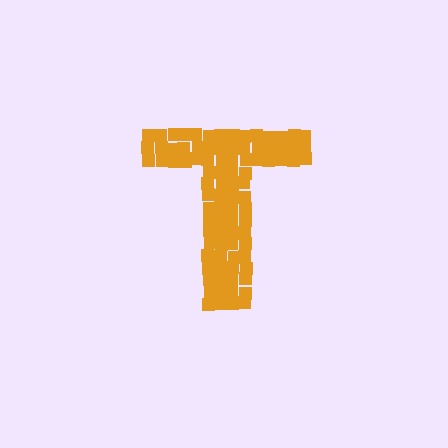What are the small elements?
The small elements are squares.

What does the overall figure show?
The overall figure shows the letter T.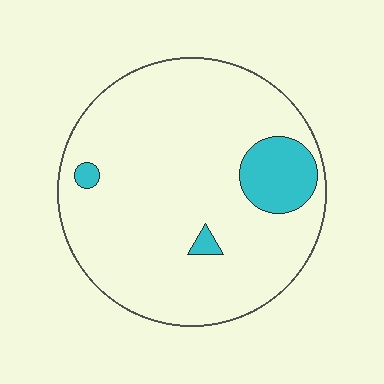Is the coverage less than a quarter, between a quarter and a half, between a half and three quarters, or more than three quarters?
Less than a quarter.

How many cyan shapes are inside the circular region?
3.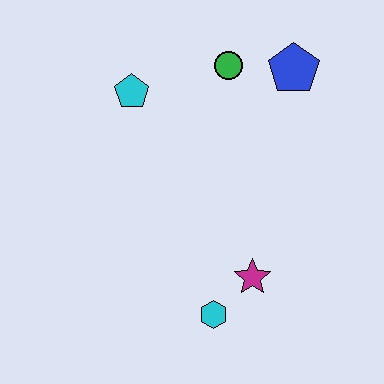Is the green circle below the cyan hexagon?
No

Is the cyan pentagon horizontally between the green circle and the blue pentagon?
No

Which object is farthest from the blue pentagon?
The cyan hexagon is farthest from the blue pentagon.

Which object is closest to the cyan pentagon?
The green circle is closest to the cyan pentagon.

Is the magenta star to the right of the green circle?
Yes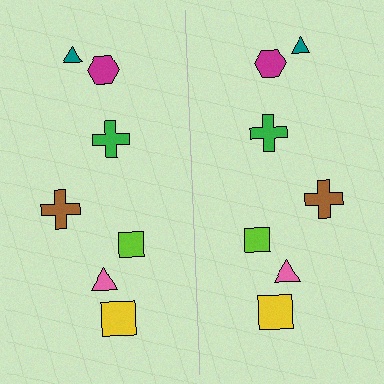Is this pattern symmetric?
Yes, this pattern has bilateral (reflection) symmetry.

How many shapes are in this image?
There are 14 shapes in this image.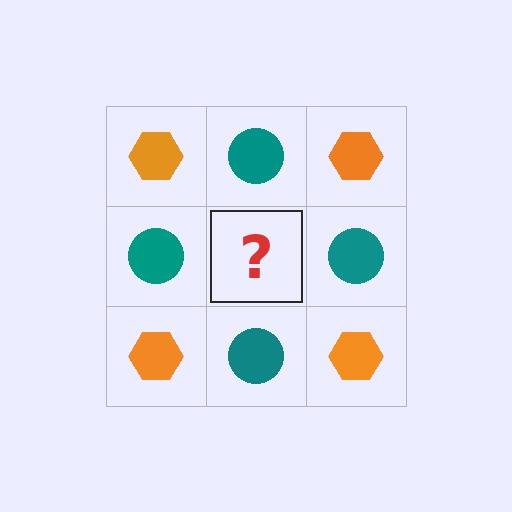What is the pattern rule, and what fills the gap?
The rule is that it alternates orange hexagon and teal circle in a checkerboard pattern. The gap should be filled with an orange hexagon.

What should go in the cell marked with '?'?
The missing cell should contain an orange hexagon.